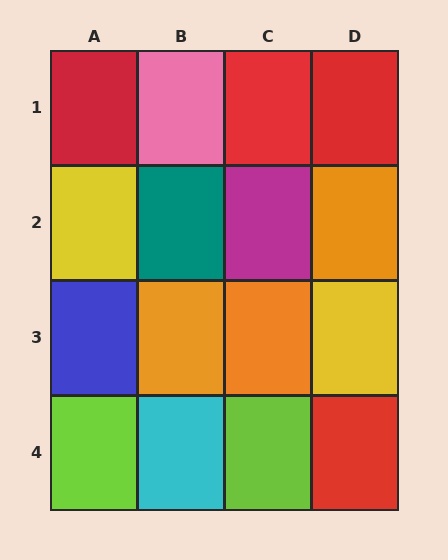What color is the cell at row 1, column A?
Red.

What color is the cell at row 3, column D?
Yellow.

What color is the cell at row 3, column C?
Orange.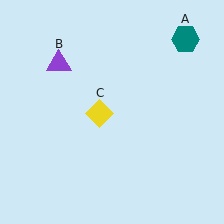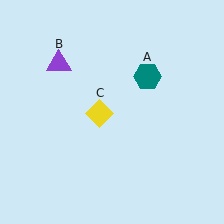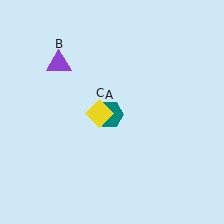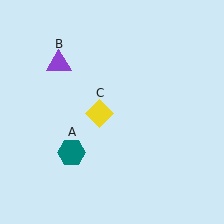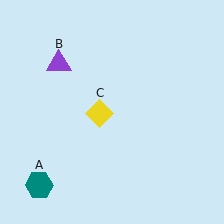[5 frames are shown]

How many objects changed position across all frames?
1 object changed position: teal hexagon (object A).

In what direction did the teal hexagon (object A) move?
The teal hexagon (object A) moved down and to the left.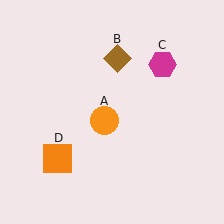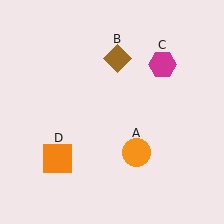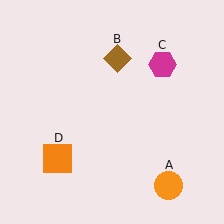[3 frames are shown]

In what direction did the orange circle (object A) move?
The orange circle (object A) moved down and to the right.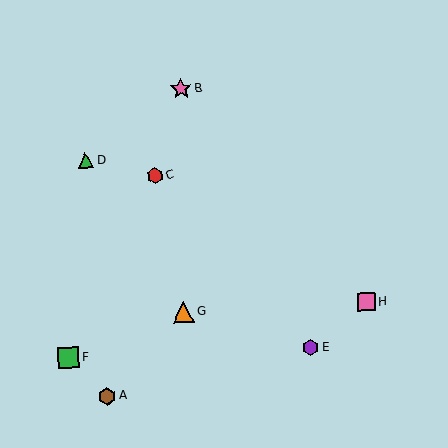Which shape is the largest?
The green square (labeled F) is the largest.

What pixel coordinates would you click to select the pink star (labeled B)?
Click at (181, 89) to select the pink star B.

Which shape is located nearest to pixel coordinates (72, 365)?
The green square (labeled F) at (68, 358) is nearest to that location.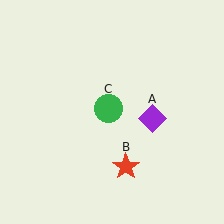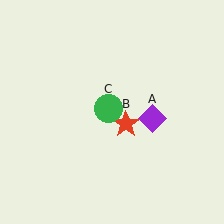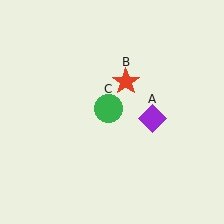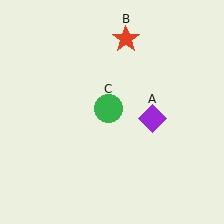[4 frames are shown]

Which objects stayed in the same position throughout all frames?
Purple diamond (object A) and green circle (object C) remained stationary.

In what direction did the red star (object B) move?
The red star (object B) moved up.